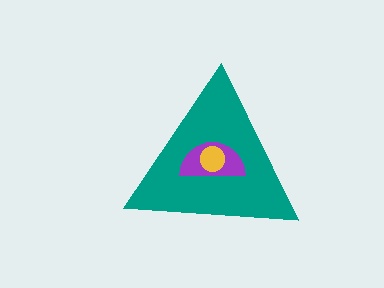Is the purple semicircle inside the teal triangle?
Yes.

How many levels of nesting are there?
3.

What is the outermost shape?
The teal triangle.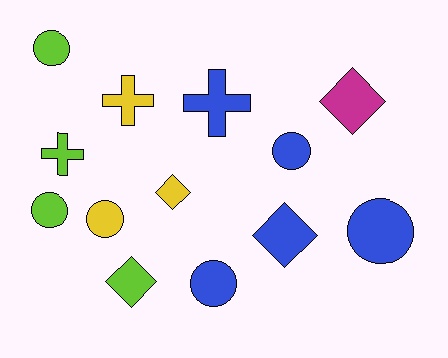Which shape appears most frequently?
Circle, with 6 objects.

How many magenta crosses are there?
There are no magenta crosses.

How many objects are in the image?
There are 13 objects.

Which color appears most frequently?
Blue, with 5 objects.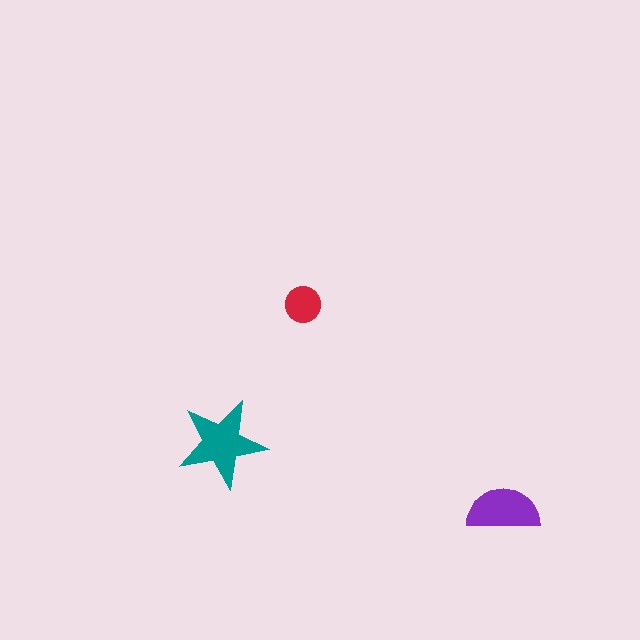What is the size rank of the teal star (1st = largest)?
1st.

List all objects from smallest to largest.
The red circle, the purple semicircle, the teal star.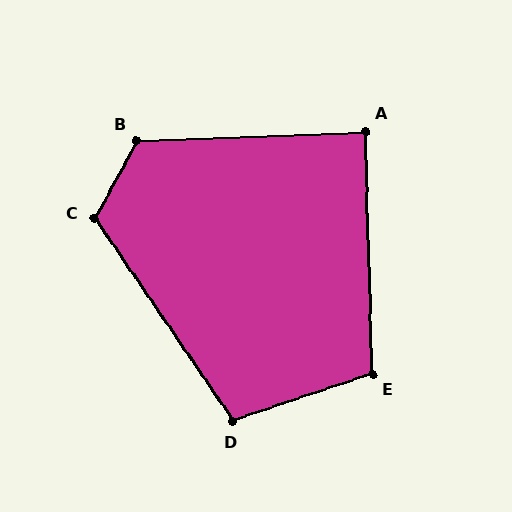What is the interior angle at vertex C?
Approximately 117 degrees (obtuse).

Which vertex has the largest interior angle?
B, at approximately 121 degrees.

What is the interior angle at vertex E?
Approximately 107 degrees (obtuse).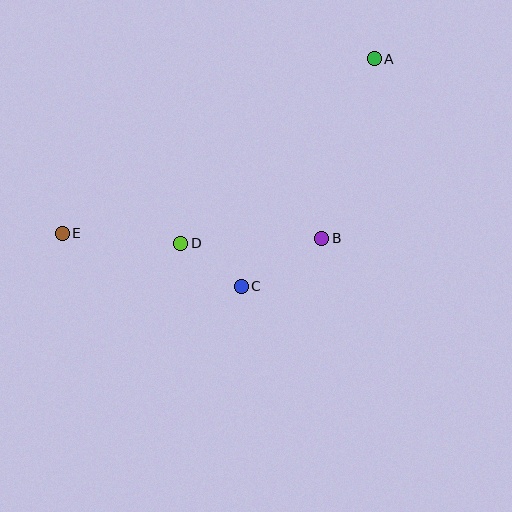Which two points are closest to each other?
Points C and D are closest to each other.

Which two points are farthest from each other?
Points A and E are farthest from each other.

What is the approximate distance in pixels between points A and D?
The distance between A and D is approximately 267 pixels.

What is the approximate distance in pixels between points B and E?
The distance between B and E is approximately 259 pixels.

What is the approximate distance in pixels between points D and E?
The distance between D and E is approximately 119 pixels.